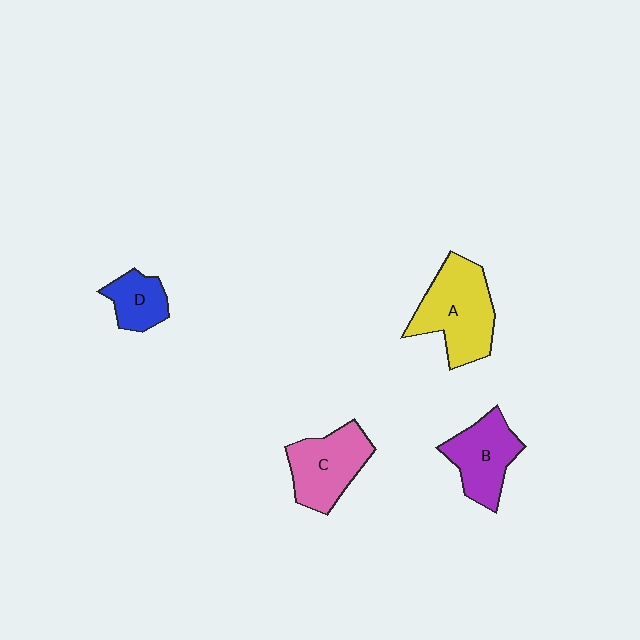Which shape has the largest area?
Shape A (yellow).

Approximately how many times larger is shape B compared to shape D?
Approximately 1.6 times.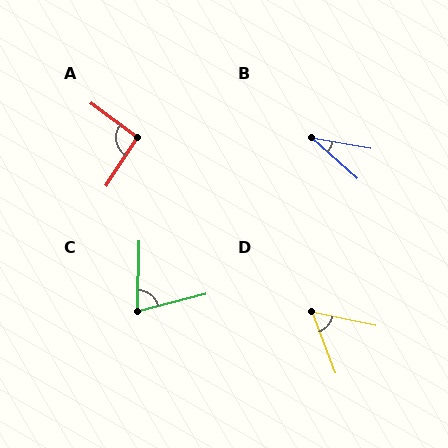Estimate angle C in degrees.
Approximately 75 degrees.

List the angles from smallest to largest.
B (31°), D (57°), C (75°), A (93°).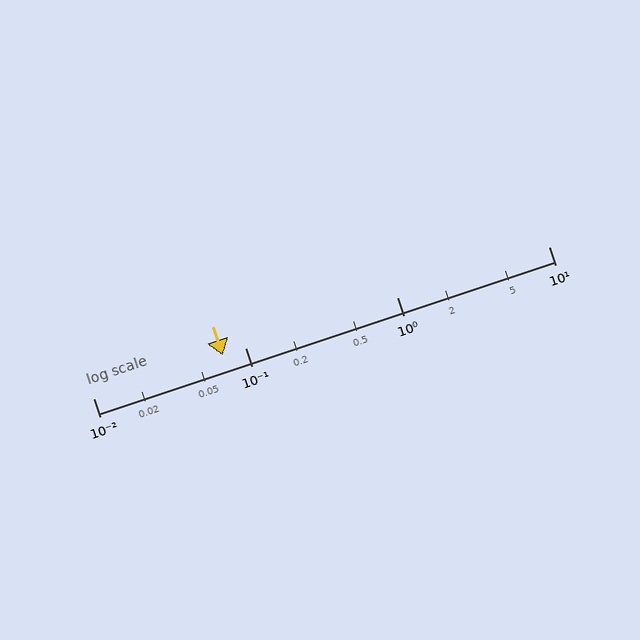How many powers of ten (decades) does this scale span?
The scale spans 3 decades, from 0.01 to 10.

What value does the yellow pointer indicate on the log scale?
The pointer indicates approximately 0.071.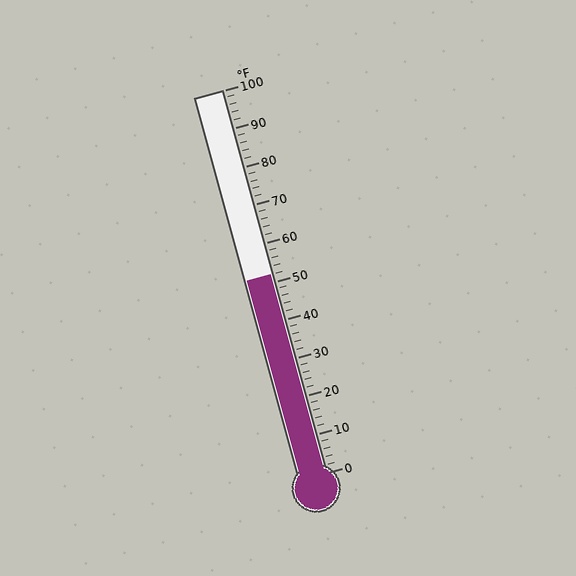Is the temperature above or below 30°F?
The temperature is above 30°F.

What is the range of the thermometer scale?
The thermometer scale ranges from 0°F to 100°F.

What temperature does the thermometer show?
The thermometer shows approximately 52°F.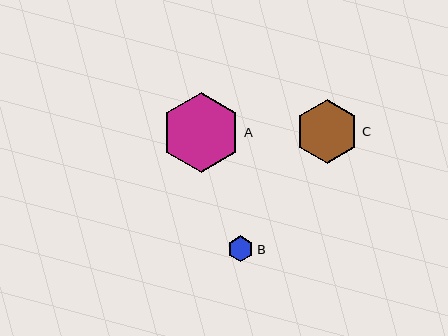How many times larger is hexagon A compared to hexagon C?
Hexagon A is approximately 1.3 times the size of hexagon C.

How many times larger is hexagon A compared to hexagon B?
Hexagon A is approximately 3.1 times the size of hexagon B.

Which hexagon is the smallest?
Hexagon B is the smallest with a size of approximately 26 pixels.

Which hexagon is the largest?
Hexagon A is the largest with a size of approximately 80 pixels.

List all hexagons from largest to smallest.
From largest to smallest: A, C, B.